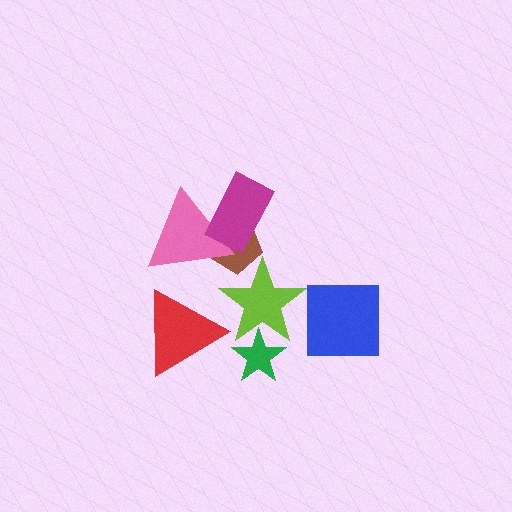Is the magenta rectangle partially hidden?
No, no other shape covers it.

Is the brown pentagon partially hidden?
Yes, it is partially covered by another shape.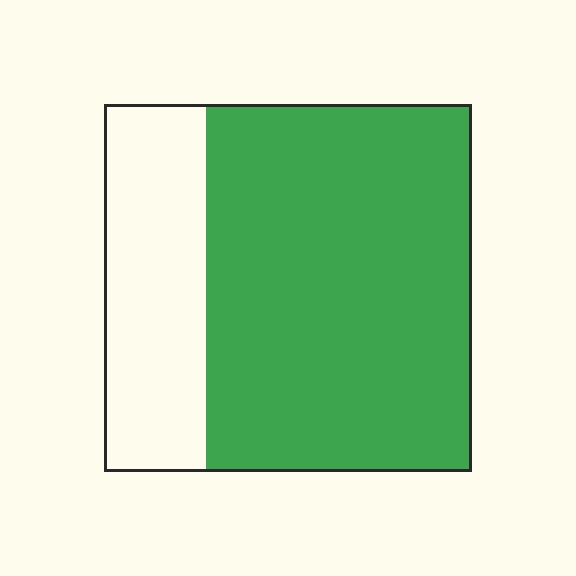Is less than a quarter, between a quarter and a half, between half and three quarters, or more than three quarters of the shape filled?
Between half and three quarters.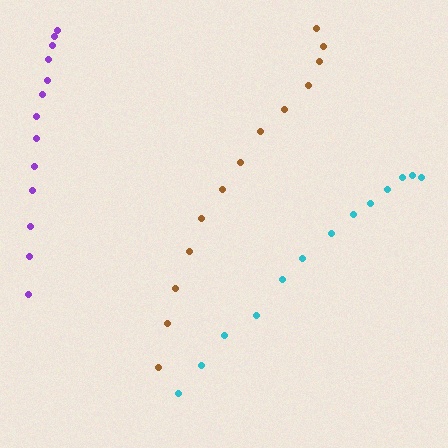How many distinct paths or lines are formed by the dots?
There are 3 distinct paths.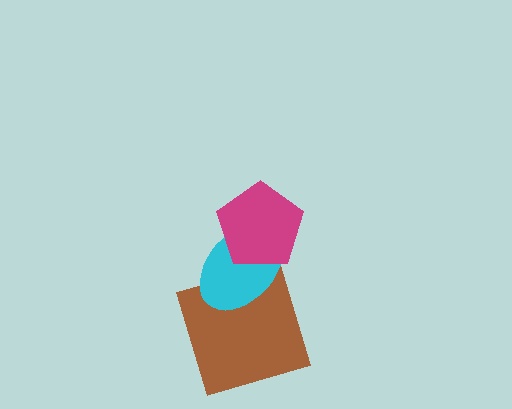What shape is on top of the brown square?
The cyan ellipse is on top of the brown square.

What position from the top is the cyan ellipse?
The cyan ellipse is 2nd from the top.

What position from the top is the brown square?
The brown square is 3rd from the top.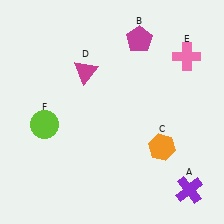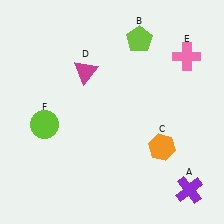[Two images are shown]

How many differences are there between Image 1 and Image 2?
There is 1 difference between the two images.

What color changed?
The pentagon (B) changed from magenta in Image 1 to lime in Image 2.